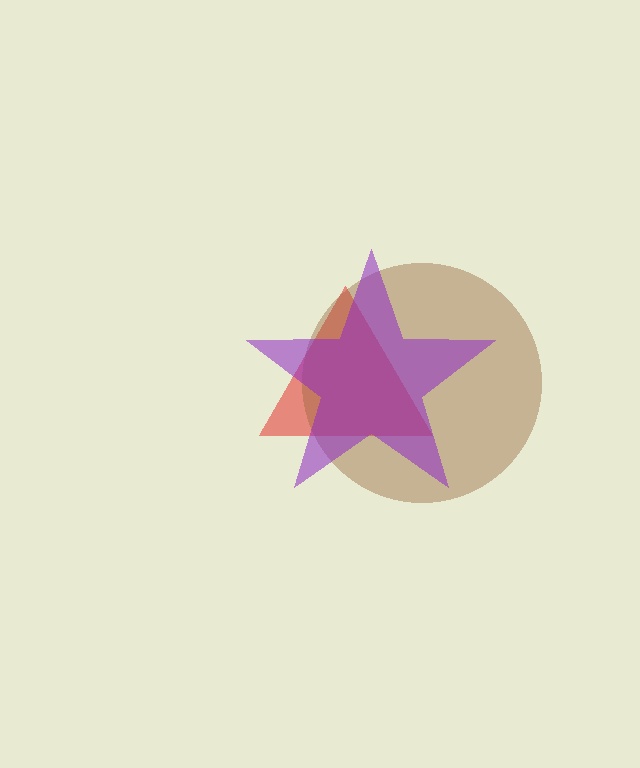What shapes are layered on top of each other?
The layered shapes are: a red triangle, a brown circle, a purple star.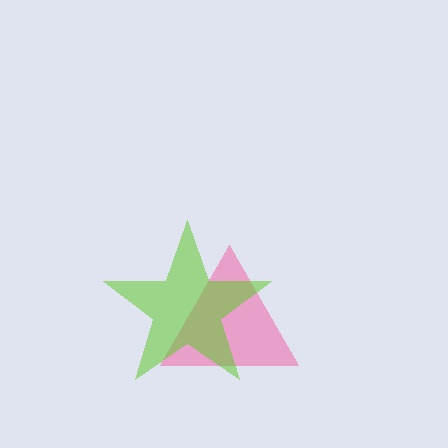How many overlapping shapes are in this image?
There are 2 overlapping shapes in the image.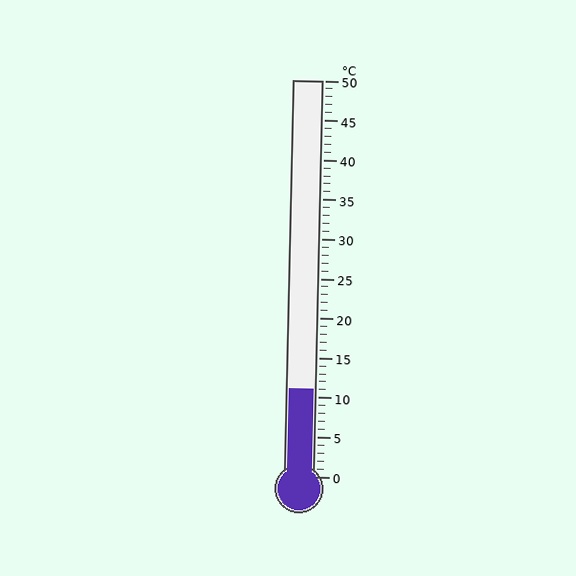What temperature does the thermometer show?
The thermometer shows approximately 11°C.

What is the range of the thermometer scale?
The thermometer scale ranges from 0°C to 50°C.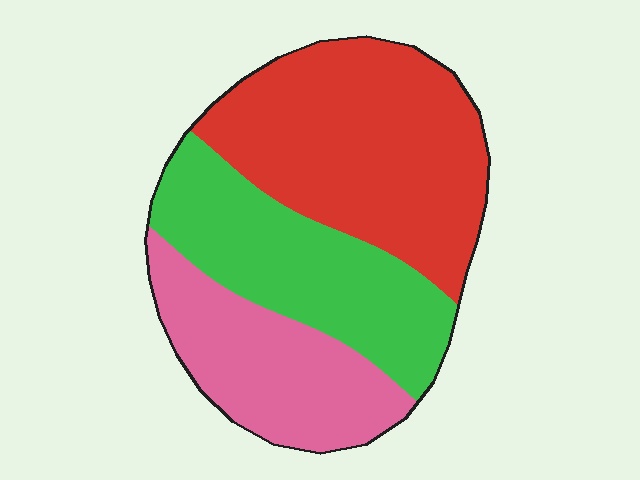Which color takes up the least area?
Pink, at roughly 25%.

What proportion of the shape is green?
Green takes up about one third (1/3) of the shape.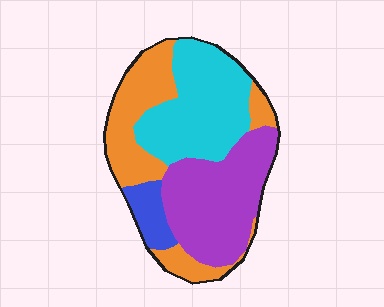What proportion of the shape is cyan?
Cyan covers around 30% of the shape.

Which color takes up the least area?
Blue, at roughly 5%.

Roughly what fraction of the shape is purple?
Purple takes up about one third (1/3) of the shape.